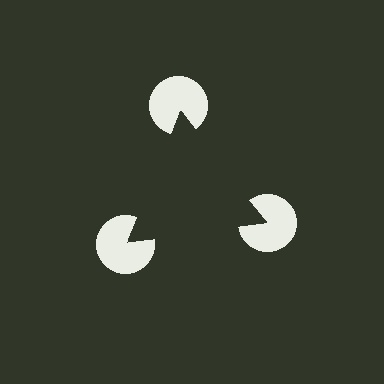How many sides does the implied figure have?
3 sides.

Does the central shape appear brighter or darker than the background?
It typically appears slightly darker than the background, even though no actual brightness change is drawn.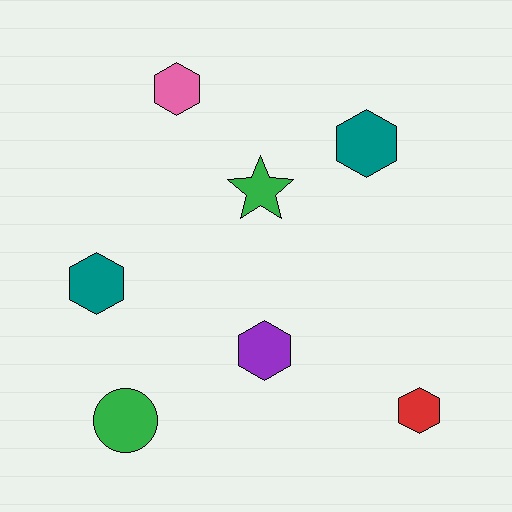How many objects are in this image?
There are 7 objects.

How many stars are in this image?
There is 1 star.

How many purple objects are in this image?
There is 1 purple object.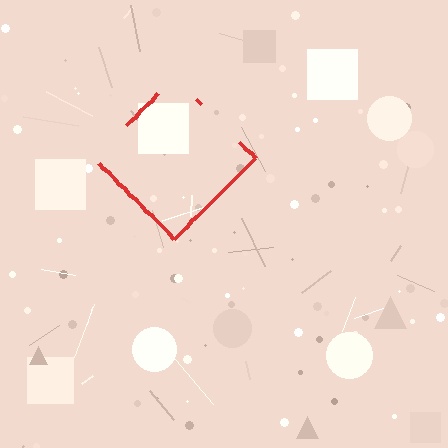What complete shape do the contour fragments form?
The contour fragments form a diamond.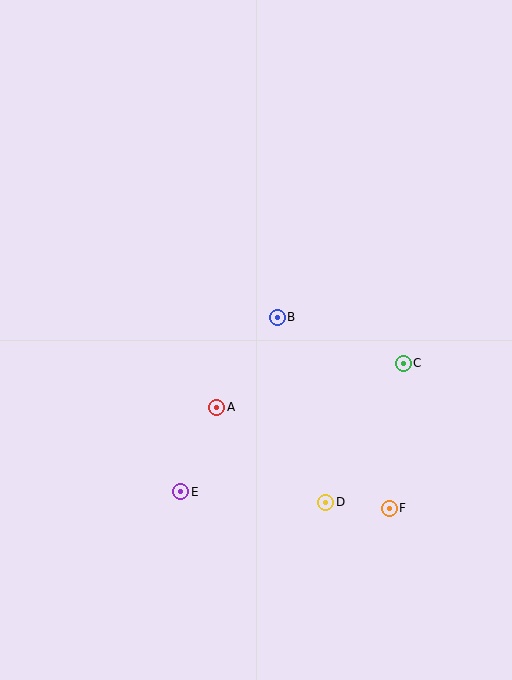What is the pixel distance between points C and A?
The distance between C and A is 192 pixels.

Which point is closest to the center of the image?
Point B at (277, 317) is closest to the center.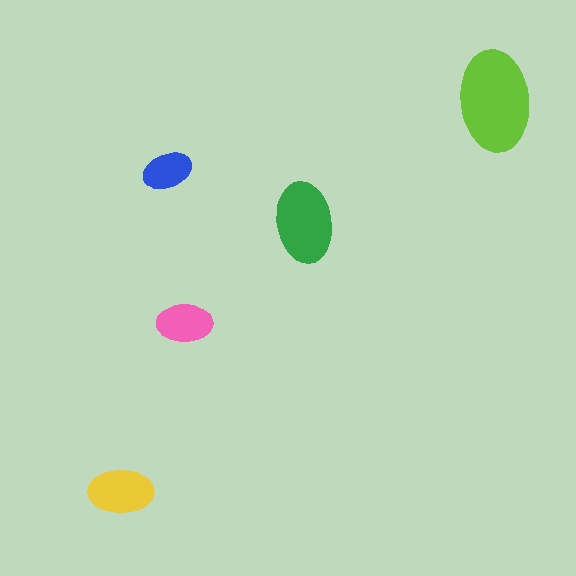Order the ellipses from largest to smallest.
the lime one, the green one, the yellow one, the pink one, the blue one.